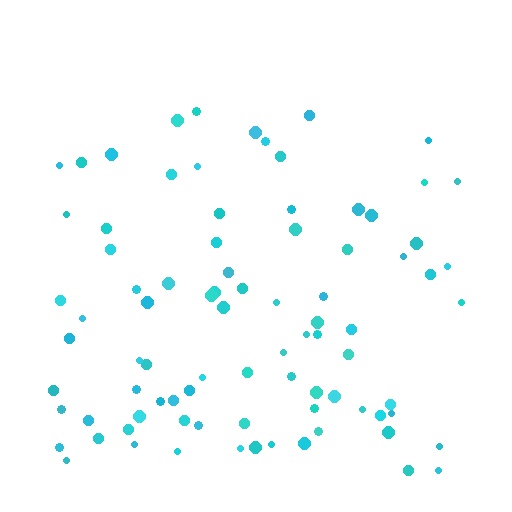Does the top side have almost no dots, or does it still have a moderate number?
Still a moderate number, just noticeably fewer than the bottom.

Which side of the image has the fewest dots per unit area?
The top.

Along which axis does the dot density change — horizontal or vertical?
Vertical.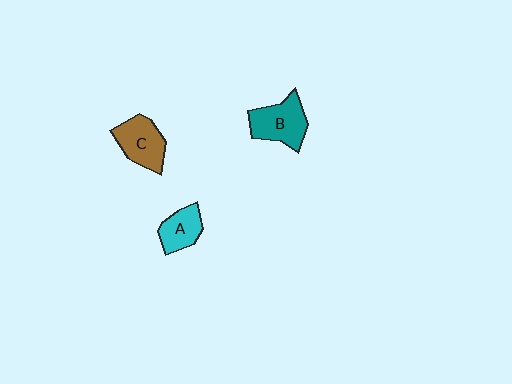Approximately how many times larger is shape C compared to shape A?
Approximately 1.4 times.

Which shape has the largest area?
Shape B (teal).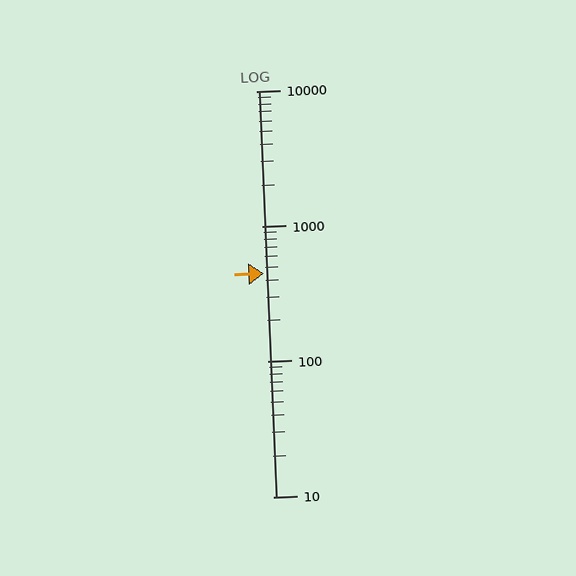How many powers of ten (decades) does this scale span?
The scale spans 3 decades, from 10 to 10000.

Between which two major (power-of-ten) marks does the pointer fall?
The pointer is between 100 and 1000.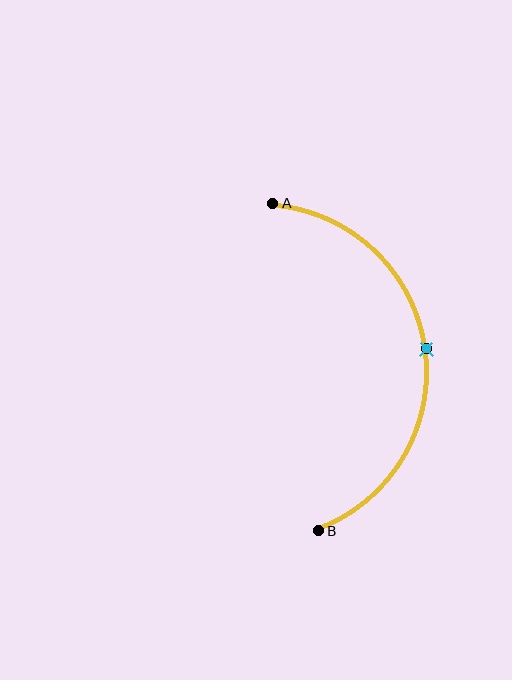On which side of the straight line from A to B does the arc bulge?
The arc bulges to the right of the straight line connecting A and B.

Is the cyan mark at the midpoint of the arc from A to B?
Yes. The cyan mark lies on the arc at equal arc-length from both A and B — it is the arc midpoint.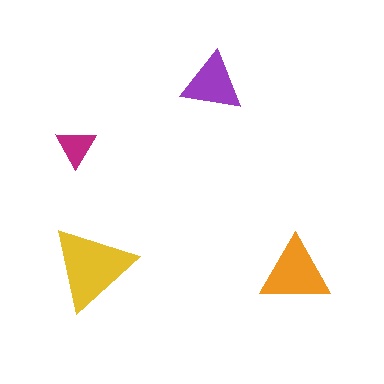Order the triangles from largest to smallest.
the yellow one, the orange one, the purple one, the magenta one.